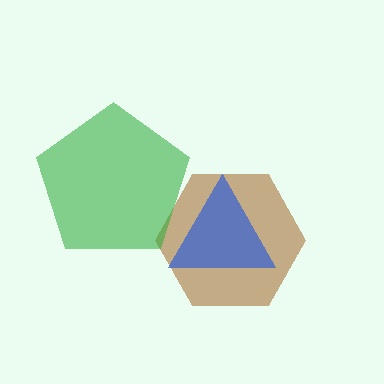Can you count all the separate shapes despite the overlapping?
Yes, there are 3 separate shapes.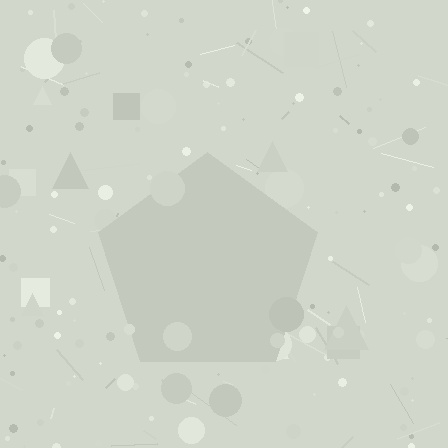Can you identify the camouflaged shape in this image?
The camouflaged shape is a pentagon.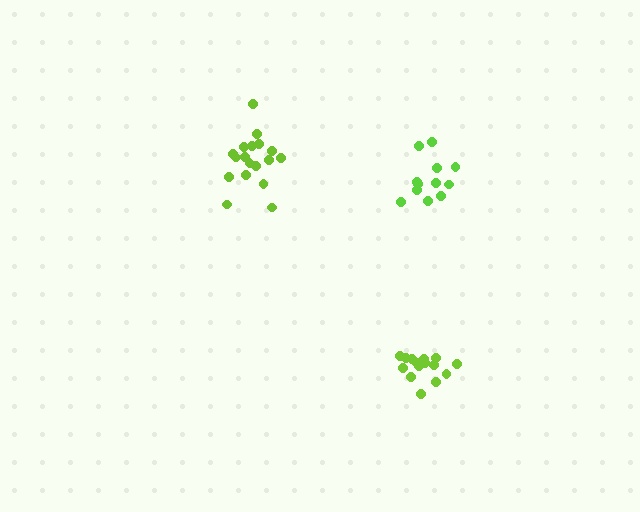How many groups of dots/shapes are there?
There are 3 groups.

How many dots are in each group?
Group 1: 15 dots, Group 2: 18 dots, Group 3: 12 dots (45 total).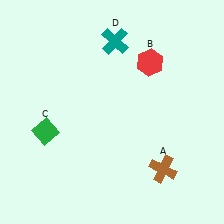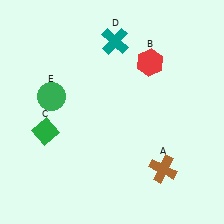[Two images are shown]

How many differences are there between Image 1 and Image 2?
There is 1 difference between the two images.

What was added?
A green circle (E) was added in Image 2.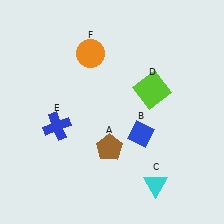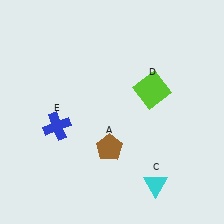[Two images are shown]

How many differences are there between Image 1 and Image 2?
There are 2 differences between the two images.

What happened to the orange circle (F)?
The orange circle (F) was removed in Image 2. It was in the top-left area of Image 1.